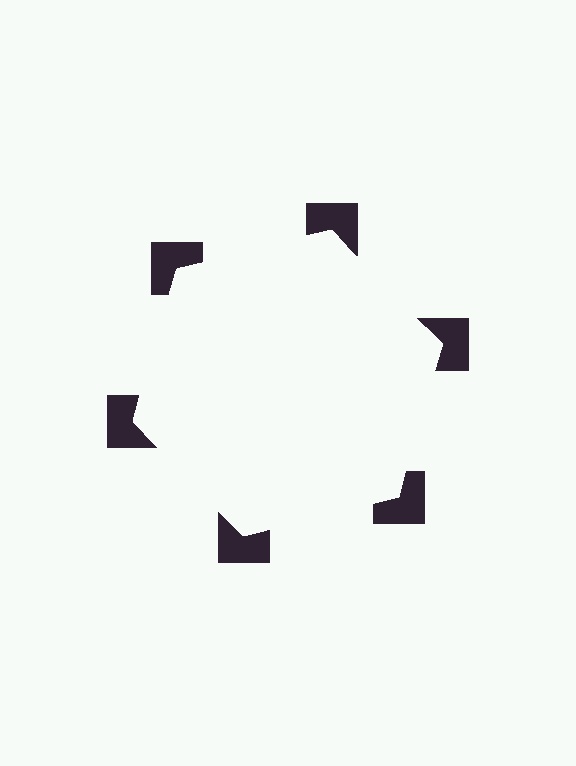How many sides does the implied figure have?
6 sides.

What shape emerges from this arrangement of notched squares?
An illusory hexagon — its edges are inferred from the aligned wedge cuts in the notched squares, not physically drawn.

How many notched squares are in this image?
There are 6 — one at each vertex of the illusory hexagon.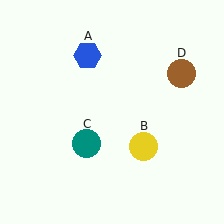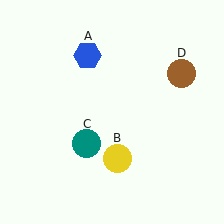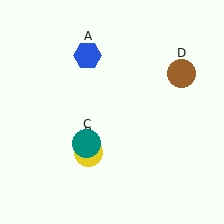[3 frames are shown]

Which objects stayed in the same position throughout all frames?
Blue hexagon (object A) and teal circle (object C) and brown circle (object D) remained stationary.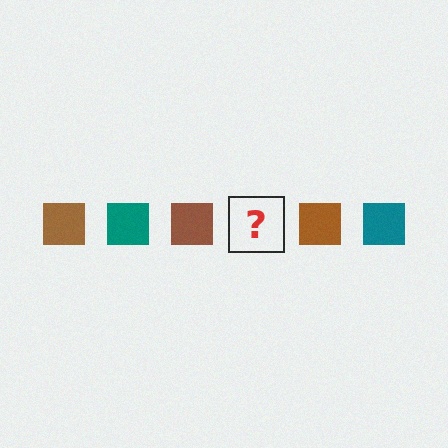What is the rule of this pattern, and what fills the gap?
The rule is that the pattern cycles through brown, teal squares. The gap should be filled with a teal square.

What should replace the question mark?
The question mark should be replaced with a teal square.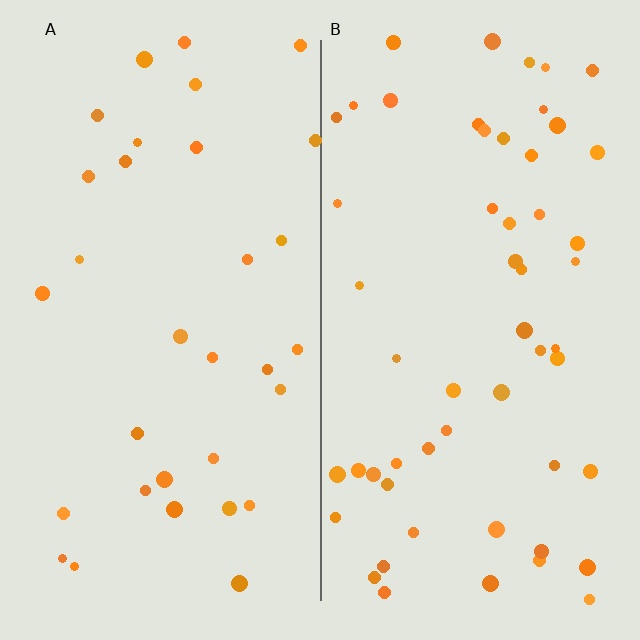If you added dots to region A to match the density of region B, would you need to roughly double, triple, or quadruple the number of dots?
Approximately double.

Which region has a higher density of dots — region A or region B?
B (the right).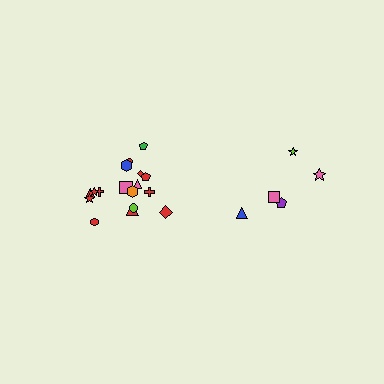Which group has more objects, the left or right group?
The left group.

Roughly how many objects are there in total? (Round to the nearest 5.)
Roughly 25 objects in total.